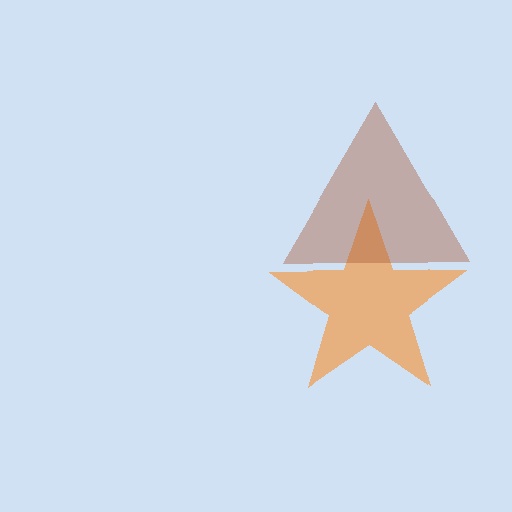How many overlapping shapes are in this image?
There are 2 overlapping shapes in the image.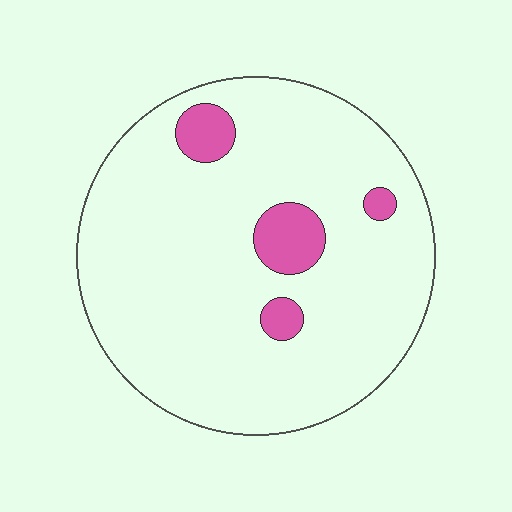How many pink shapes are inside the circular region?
4.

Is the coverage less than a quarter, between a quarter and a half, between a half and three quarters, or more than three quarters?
Less than a quarter.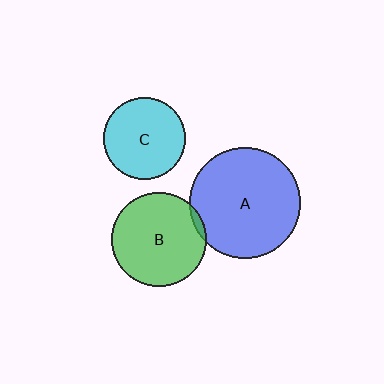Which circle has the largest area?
Circle A (blue).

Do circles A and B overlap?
Yes.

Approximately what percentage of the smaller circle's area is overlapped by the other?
Approximately 5%.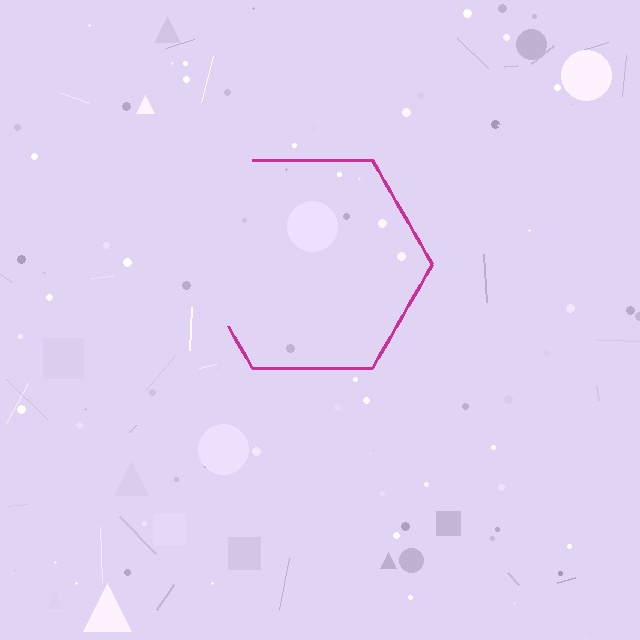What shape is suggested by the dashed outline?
The dashed outline suggests a hexagon.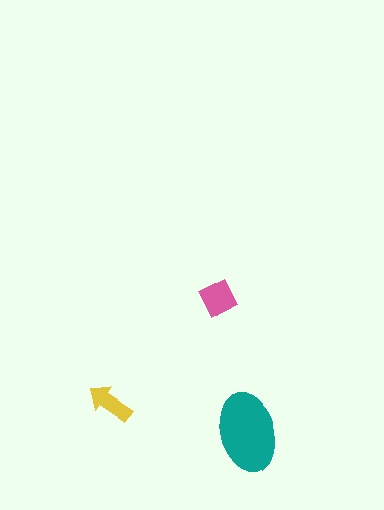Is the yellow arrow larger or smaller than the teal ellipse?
Smaller.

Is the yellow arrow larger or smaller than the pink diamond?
Smaller.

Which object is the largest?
The teal ellipse.